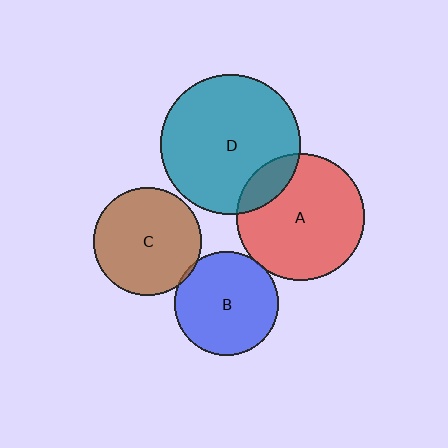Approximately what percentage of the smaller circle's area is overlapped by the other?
Approximately 5%.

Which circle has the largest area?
Circle D (teal).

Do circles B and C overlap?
Yes.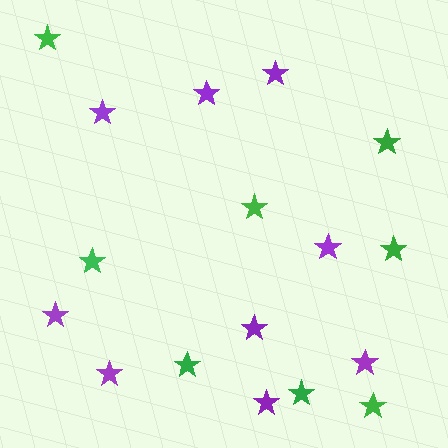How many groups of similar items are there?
There are 2 groups: one group of purple stars (9) and one group of green stars (8).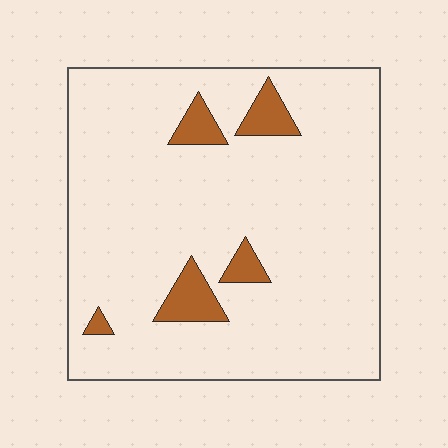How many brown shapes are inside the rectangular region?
5.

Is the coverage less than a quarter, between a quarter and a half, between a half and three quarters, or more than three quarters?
Less than a quarter.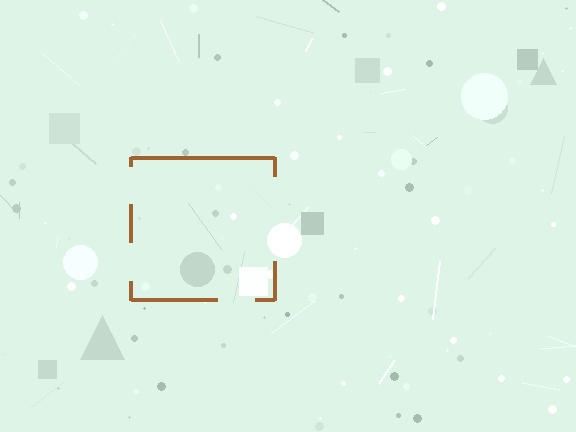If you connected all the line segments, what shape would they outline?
They would outline a square.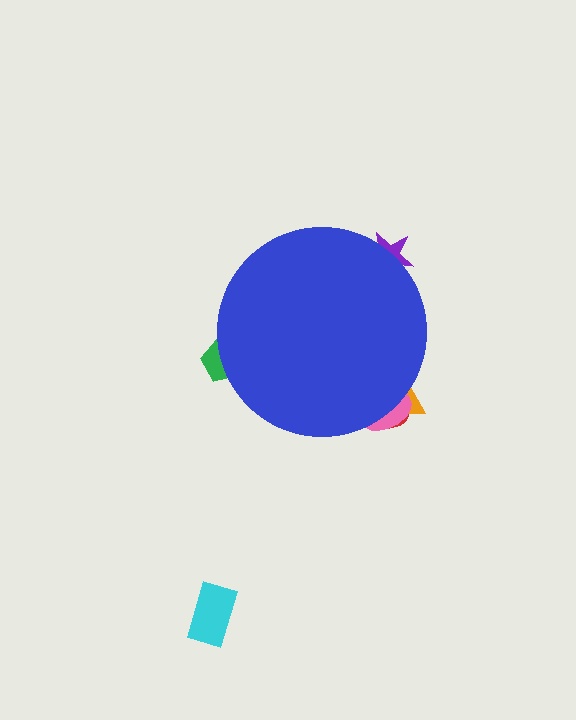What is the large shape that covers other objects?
A blue circle.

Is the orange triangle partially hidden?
Yes, the orange triangle is partially hidden behind the blue circle.